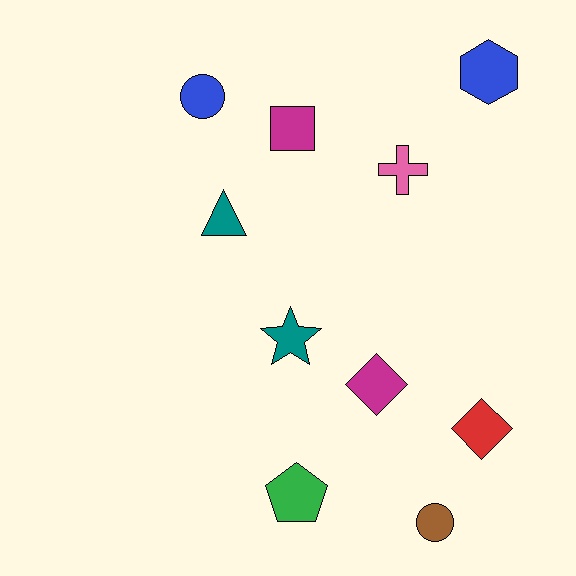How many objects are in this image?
There are 10 objects.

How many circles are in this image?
There are 2 circles.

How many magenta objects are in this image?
There are 2 magenta objects.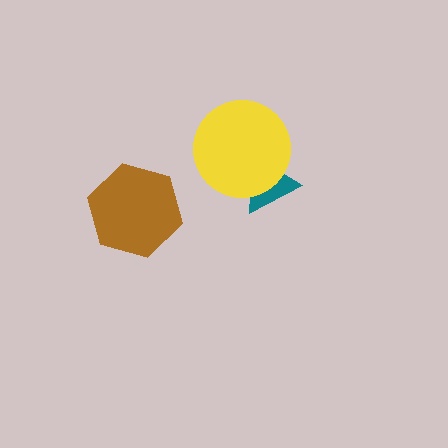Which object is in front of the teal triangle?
The yellow circle is in front of the teal triangle.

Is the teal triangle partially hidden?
Yes, it is partially covered by another shape.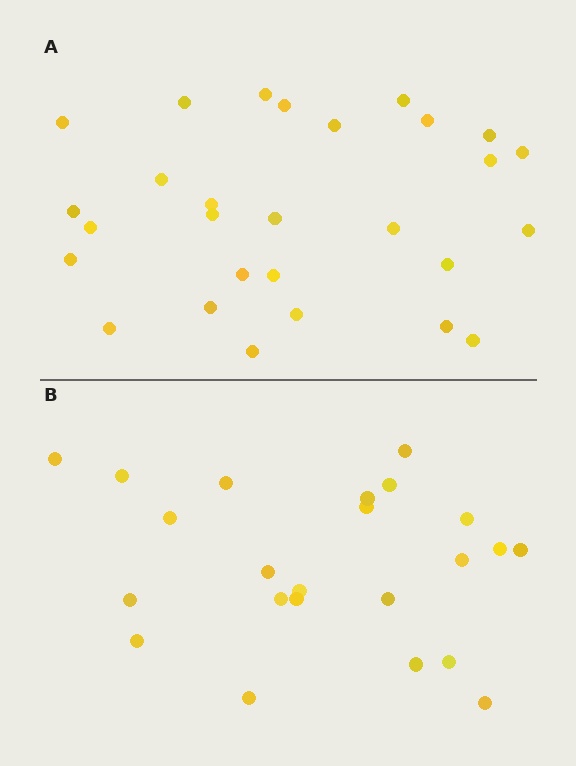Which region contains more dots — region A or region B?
Region A (the top region) has more dots.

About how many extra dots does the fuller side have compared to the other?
Region A has about 5 more dots than region B.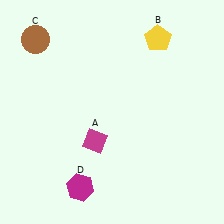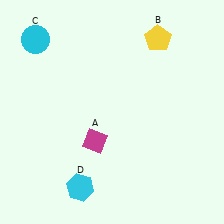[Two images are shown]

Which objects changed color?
C changed from brown to cyan. D changed from magenta to cyan.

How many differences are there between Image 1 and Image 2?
There are 2 differences between the two images.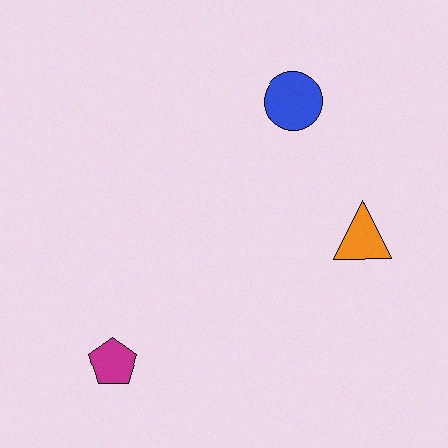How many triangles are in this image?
There is 1 triangle.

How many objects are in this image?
There are 3 objects.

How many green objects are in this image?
There are no green objects.